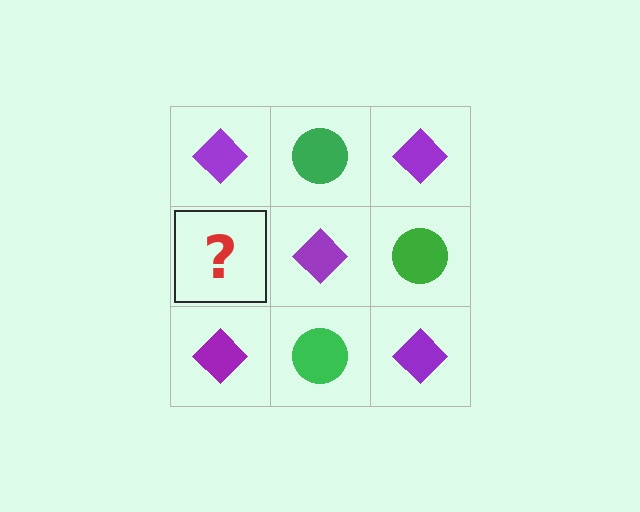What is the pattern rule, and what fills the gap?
The rule is that it alternates purple diamond and green circle in a checkerboard pattern. The gap should be filled with a green circle.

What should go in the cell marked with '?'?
The missing cell should contain a green circle.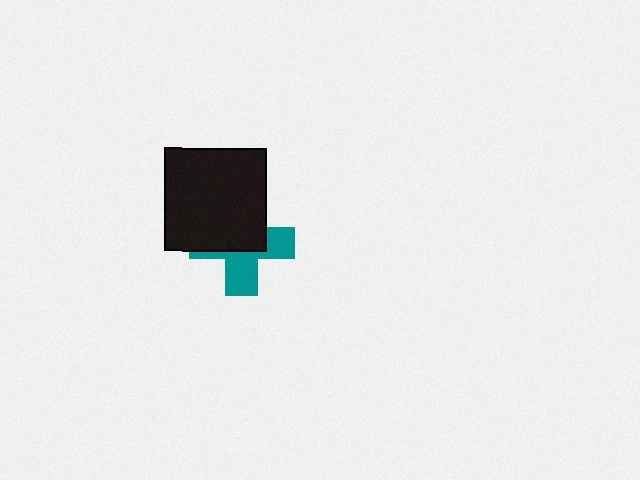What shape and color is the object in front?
The object in front is a black square.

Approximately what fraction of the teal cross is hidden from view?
Roughly 54% of the teal cross is hidden behind the black square.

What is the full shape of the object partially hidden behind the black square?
The partially hidden object is a teal cross.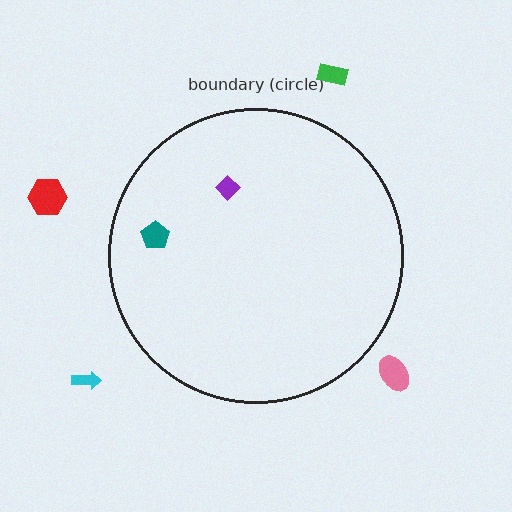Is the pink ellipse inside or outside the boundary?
Outside.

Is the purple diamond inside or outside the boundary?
Inside.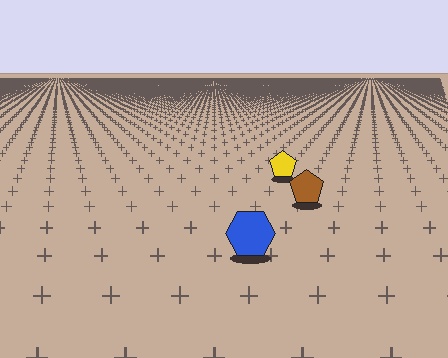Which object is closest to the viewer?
The blue hexagon is closest. The texture marks near it are larger and more spread out.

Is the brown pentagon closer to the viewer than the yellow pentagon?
Yes. The brown pentagon is closer — you can tell from the texture gradient: the ground texture is coarser near it.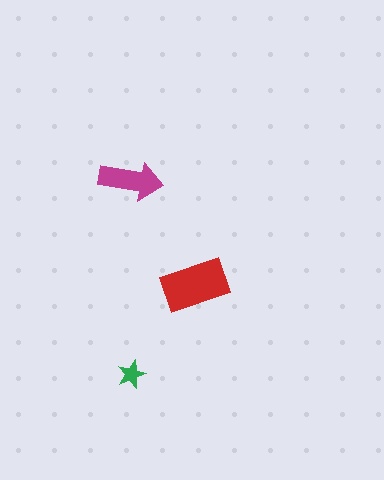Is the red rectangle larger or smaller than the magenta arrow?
Larger.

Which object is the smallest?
The green star.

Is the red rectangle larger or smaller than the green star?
Larger.